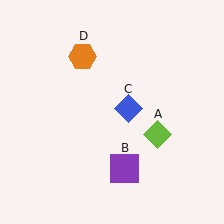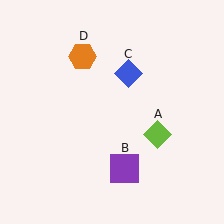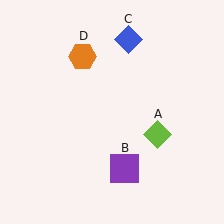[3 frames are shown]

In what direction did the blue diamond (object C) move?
The blue diamond (object C) moved up.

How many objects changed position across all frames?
1 object changed position: blue diamond (object C).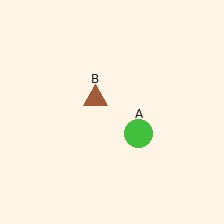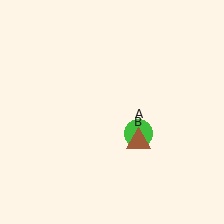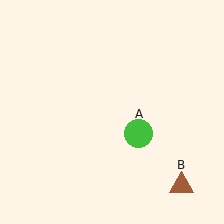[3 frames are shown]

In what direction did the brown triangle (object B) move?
The brown triangle (object B) moved down and to the right.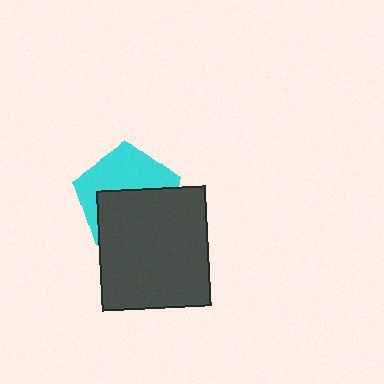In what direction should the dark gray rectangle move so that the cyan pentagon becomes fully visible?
The dark gray rectangle should move down. That is the shortest direction to clear the overlap and leave the cyan pentagon fully visible.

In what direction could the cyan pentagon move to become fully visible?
The cyan pentagon could move up. That would shift it out from behind the dark gray rectangle entirely.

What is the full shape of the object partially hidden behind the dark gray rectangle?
The partially hidden object is a cyan pentagon.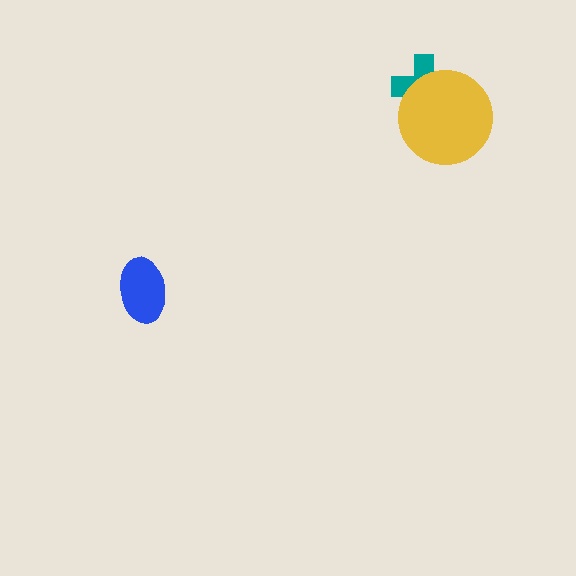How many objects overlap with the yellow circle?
1 object overlaps with the yellow circle.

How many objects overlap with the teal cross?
1 object overlaps with the teal cross.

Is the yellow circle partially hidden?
No, no other shape covers it.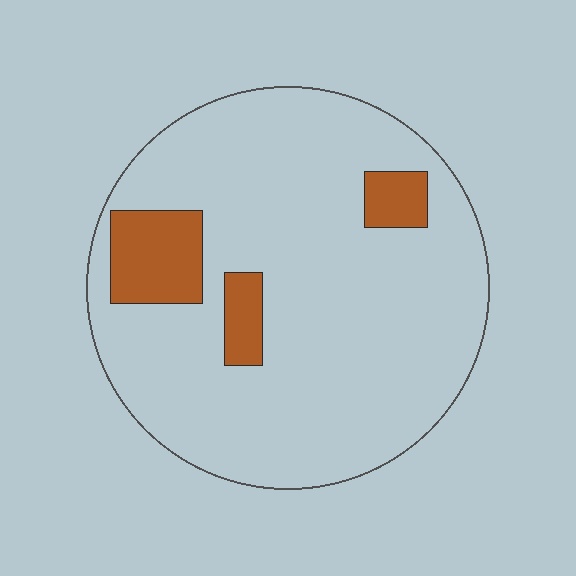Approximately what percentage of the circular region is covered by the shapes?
Approximately 15%.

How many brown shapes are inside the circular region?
3.